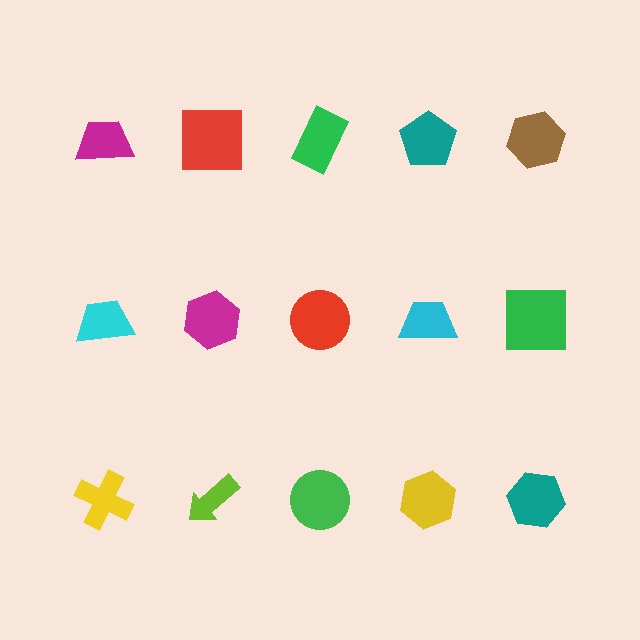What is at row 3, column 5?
A teal hexagon.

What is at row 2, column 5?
A green square.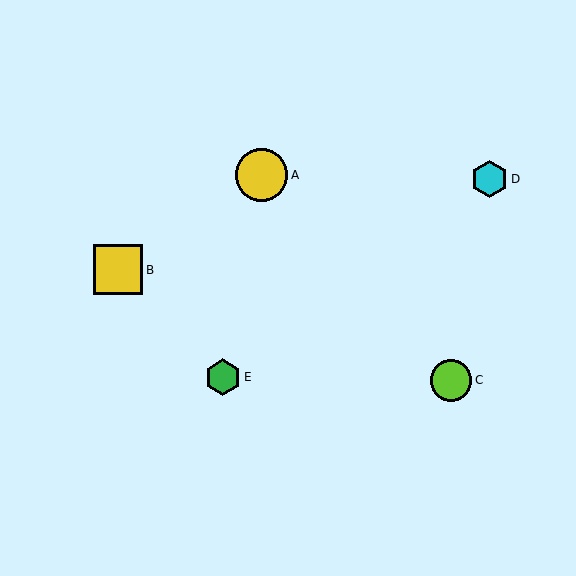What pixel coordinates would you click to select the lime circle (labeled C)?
Click at (451, 380) to select the lime circle C.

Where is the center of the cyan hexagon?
The center of the cyan hexagon is at (490, 179).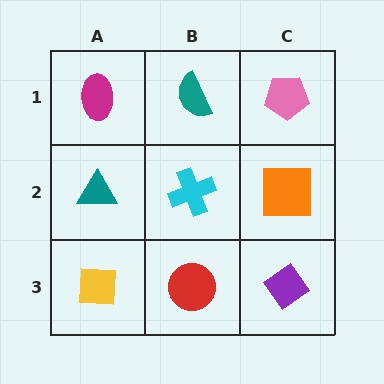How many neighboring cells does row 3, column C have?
2.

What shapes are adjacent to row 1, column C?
An orange square (row 2, column C), a teal semicircle (row 1, column B).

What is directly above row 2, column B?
A teal semicircle.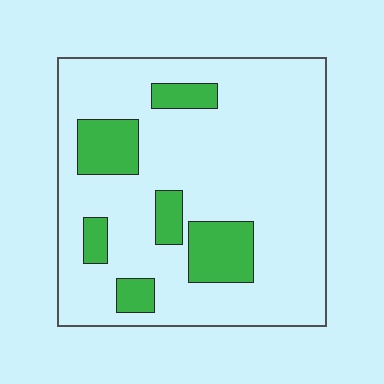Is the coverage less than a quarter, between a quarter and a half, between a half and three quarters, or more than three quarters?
Less than a quarter.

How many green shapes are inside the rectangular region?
6.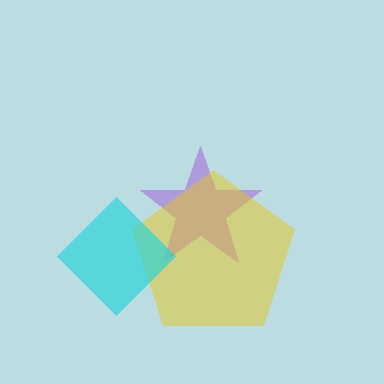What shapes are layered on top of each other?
The layered shapes are: a purple star, a yellow pentagon, a cyan diamond.